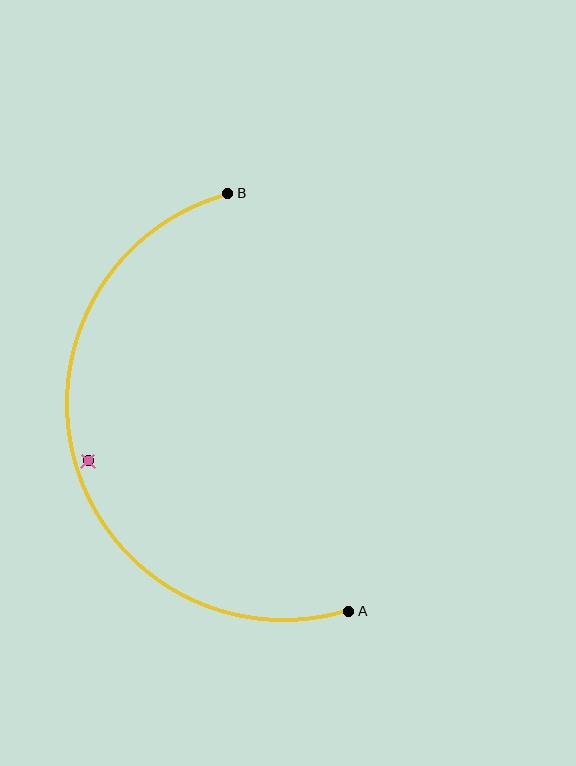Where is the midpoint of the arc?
The arc midpoint is the point on the curve farthest from the straight line joining A and B. It sits to the left of that line.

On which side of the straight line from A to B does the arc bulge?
The arc bulges to the left of the straight line connecting A and B.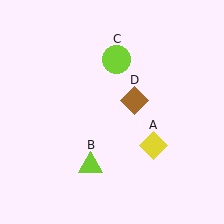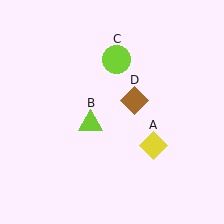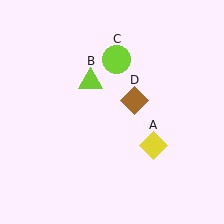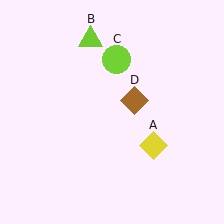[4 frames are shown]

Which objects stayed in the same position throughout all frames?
Yellow diamond (object A) and lime circle (object C) and brown diamond (object D) remained stationary.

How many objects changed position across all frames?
1 object changed position: lime triangle (object B).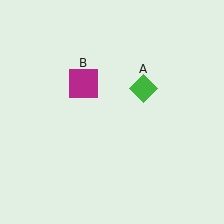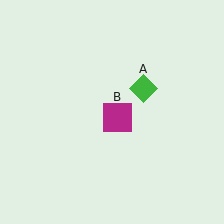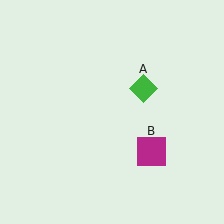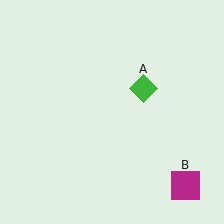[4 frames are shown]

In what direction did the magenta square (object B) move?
The magenta square (object B) moved down and to the right.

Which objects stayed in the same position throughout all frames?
Green diamond (object A) remained stationary.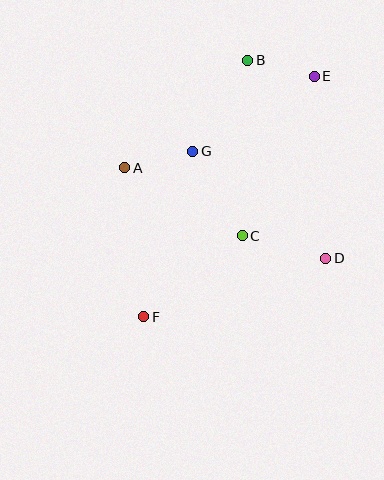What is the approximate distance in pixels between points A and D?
The distance between A and D is approximately 221 pixels.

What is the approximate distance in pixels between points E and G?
The distance between E and G is approximately 143 pixels.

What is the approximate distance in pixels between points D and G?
The distance between D and G is approximately 171 pixels.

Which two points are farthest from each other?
Points E and F are farthest from each other.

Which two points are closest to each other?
Points B and E are closest to each other.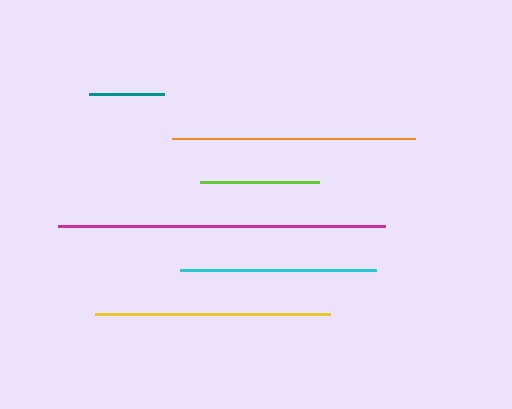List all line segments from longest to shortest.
From longest to shortest: magenta, orange, yellow, cyan, lime, teal.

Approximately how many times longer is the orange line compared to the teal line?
The orange line is approximately 3.3 times the length of the teal line.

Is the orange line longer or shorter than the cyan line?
The orange line is longer than the cyan line.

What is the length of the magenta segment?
The magenta segment is approximately 328 pixels long.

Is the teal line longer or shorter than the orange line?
The orange line is longer than the teal line.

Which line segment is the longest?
The magenta line is the longest at approximately 328 pixels.